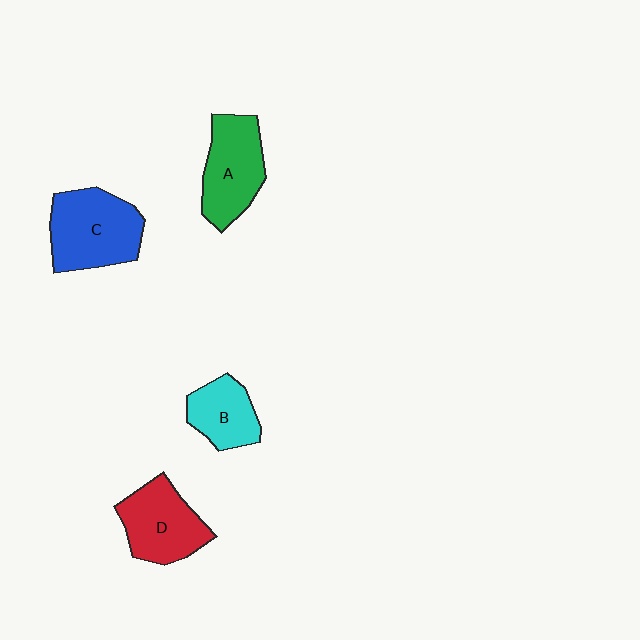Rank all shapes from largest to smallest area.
From largest to smallest: C (blue), A (green), D (red), B (cyan).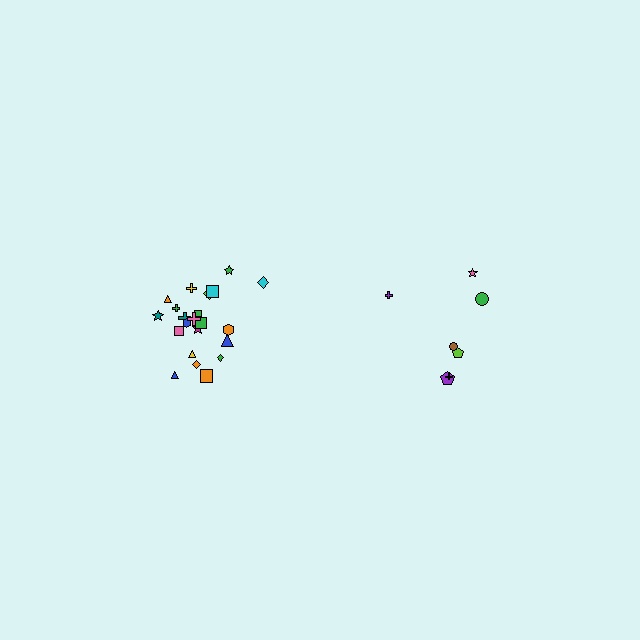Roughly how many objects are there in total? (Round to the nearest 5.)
Roughly 30 objects in total.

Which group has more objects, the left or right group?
The left group.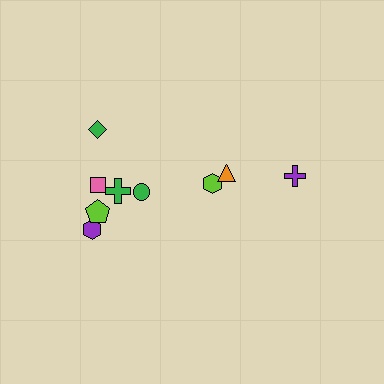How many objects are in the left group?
There are 6 objects.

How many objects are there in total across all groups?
There are 9 objects.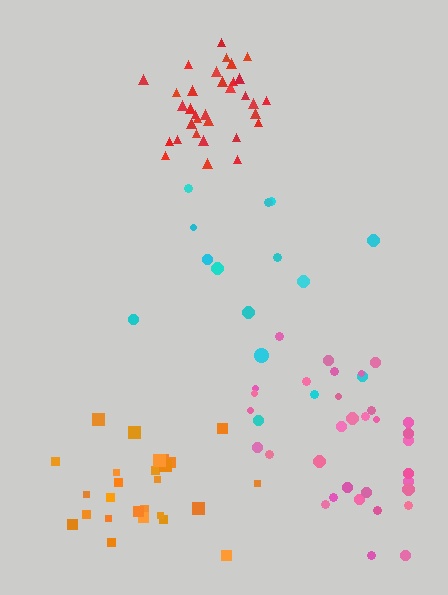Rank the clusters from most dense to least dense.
red, orange, pink, cyan.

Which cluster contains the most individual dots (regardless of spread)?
Red (33).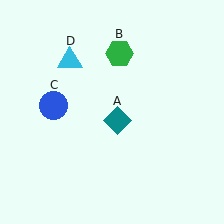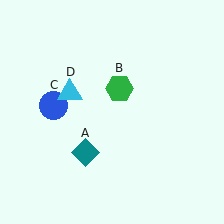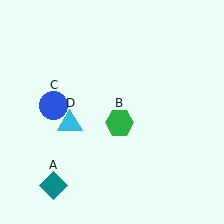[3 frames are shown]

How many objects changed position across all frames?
3 objects changed position: teal diamond (object A), green hexagon (object B), cyan triangle (object D).